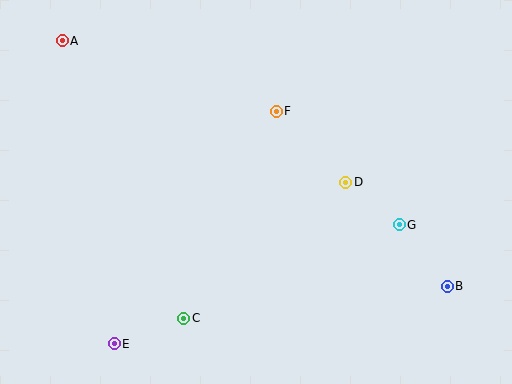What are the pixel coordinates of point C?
Point C is at (184, 319).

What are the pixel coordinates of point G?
Point G is at (399, 225).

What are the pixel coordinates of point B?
Point B is at (447, 286).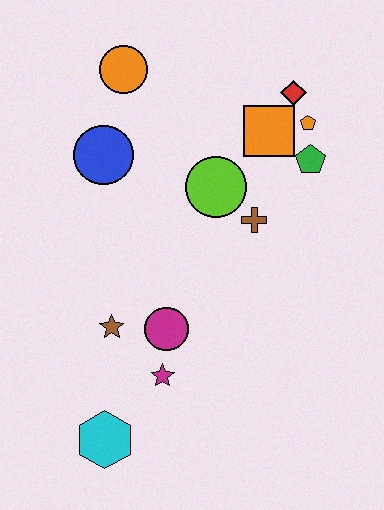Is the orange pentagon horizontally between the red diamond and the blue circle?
No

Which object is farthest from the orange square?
The cyan hexagon is farthest from the orange square.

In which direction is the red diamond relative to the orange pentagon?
The red diamond is above the orange pentagon.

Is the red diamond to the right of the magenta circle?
Yes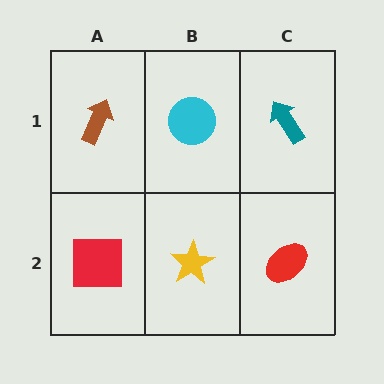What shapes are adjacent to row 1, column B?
A yellow star (row 2, column B), a brown arrow (row 1, column A), a teal arrow (row 1, column C).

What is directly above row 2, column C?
A teal arrow.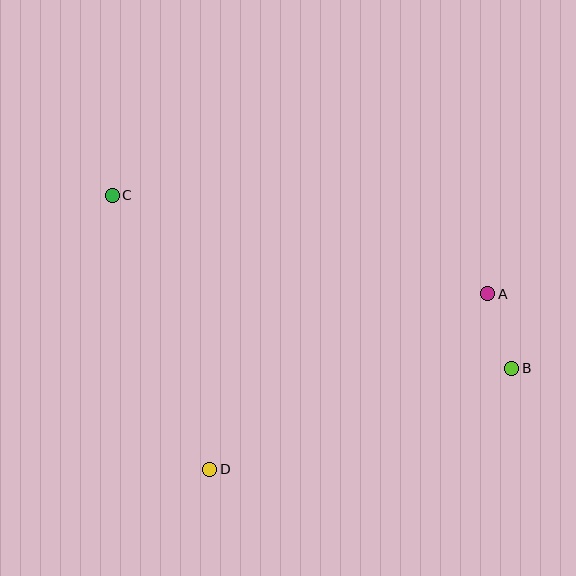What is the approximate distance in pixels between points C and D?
The distance between C and D is approximately 291 pixels.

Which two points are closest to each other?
Points A and B are closest to each other.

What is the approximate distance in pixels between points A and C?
The distance between A and C is approximately 388 pixels.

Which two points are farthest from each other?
Points B and C are farthest from each other.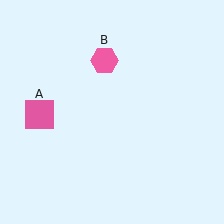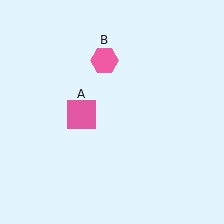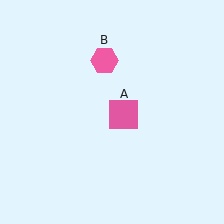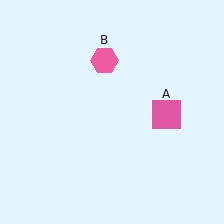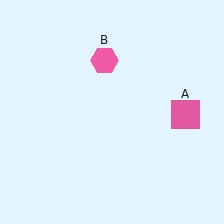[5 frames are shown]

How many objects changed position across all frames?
1 object changed position: pink square (object A).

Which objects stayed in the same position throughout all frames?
Pink hexagon (object B) remained stationary.